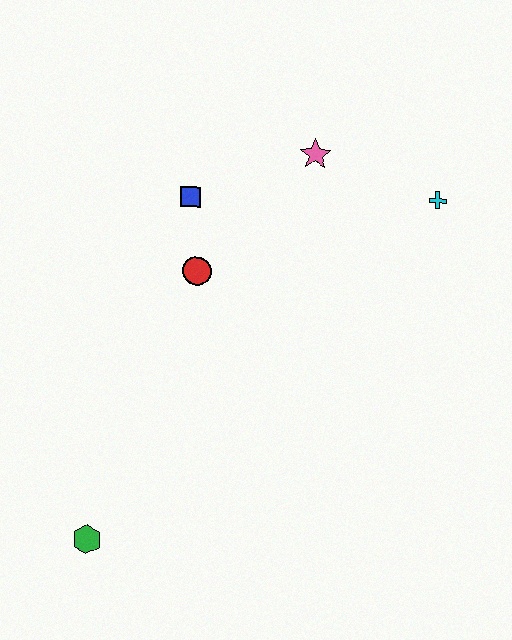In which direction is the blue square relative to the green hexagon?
The blue square is above the green hexagon.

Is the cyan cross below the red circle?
No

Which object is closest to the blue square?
The red circle is closest to the blue square.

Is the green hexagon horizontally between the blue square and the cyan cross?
No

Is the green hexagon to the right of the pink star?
No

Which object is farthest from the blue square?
The green hexagon is farthest from the blue square.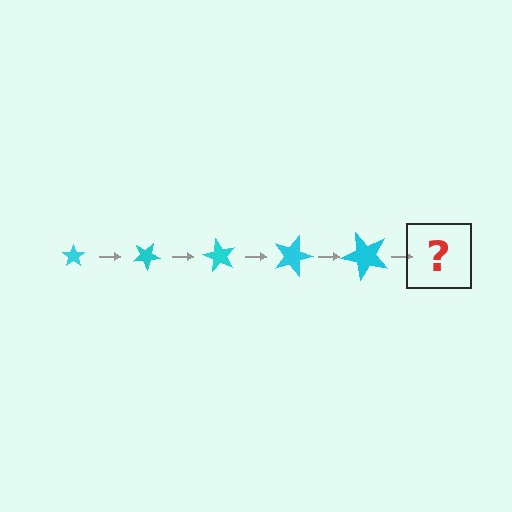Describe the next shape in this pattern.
It should be a star, larger than the previous one and rotated 150 degrees from the start.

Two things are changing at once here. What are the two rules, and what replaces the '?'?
The two rules are that the star grows larger each step and it rotates 30 degrees each step. The '?' should be a star, larger than the previous one and rotated 150 degrees from the start.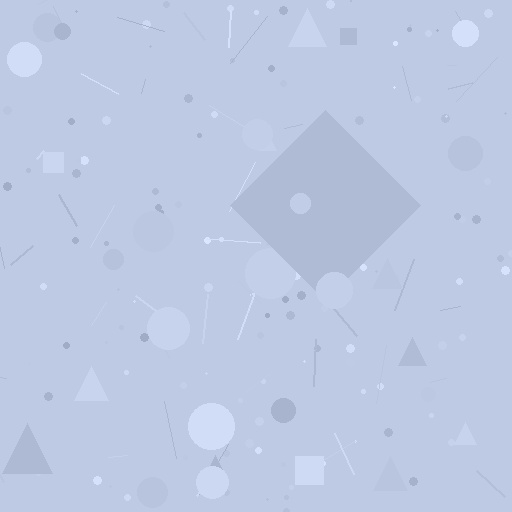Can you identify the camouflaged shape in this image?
The camouflaged shape is a diamond.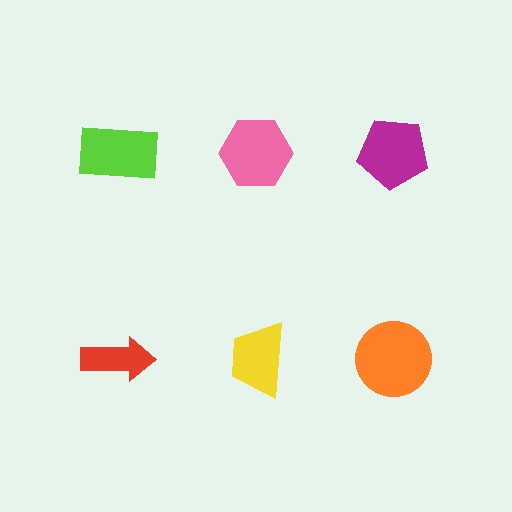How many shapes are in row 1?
3 shapes.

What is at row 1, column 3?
A magenta pentagon.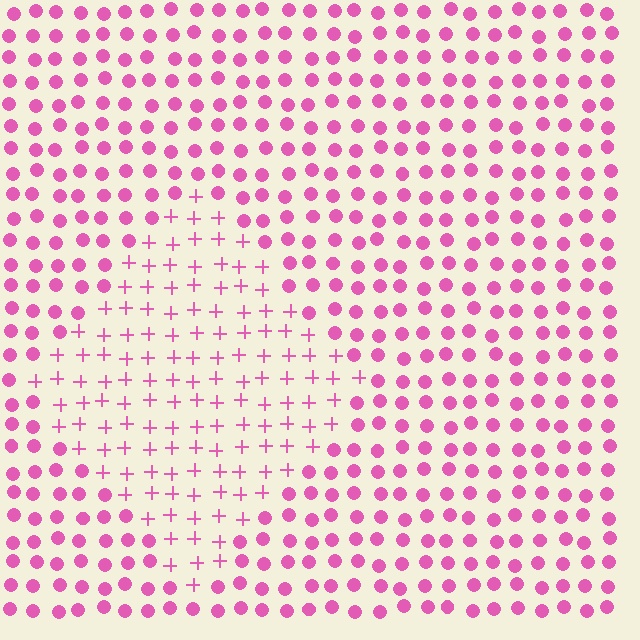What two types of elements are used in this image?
The image uses plus signs inside the diamond region and circles outside it.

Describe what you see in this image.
The image is filled with small pink elements arranged in a uniform grid. A diamond-shaped region contains plus signs, while the surrounding area contains circles. The boundary is defined purely by the change in element shape.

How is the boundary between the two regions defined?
The boundary is defined by a change in element shape: plus signs inside vs. circles outside. All elements share the same color and spacing.